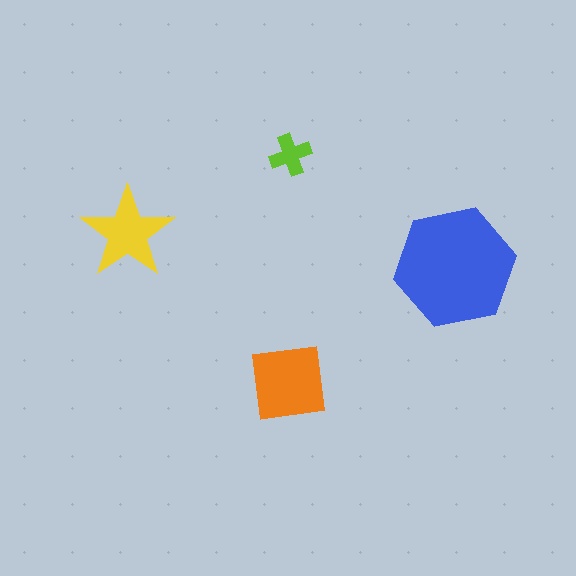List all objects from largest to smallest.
The blue hexagon, the orange square, the yellow star, the lime cross.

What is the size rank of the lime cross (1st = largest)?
4th.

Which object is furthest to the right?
The blue hexagon is rightmost.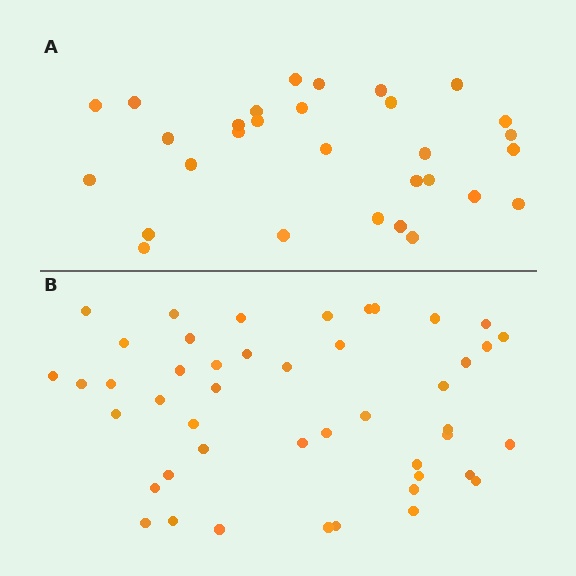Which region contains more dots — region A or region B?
Region B (the bottom region) has more dots.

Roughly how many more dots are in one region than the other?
Region B has approximately 15 more dots than region A.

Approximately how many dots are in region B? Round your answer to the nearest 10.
About 50 dots. (The exact count is 46, which rounds to 50.)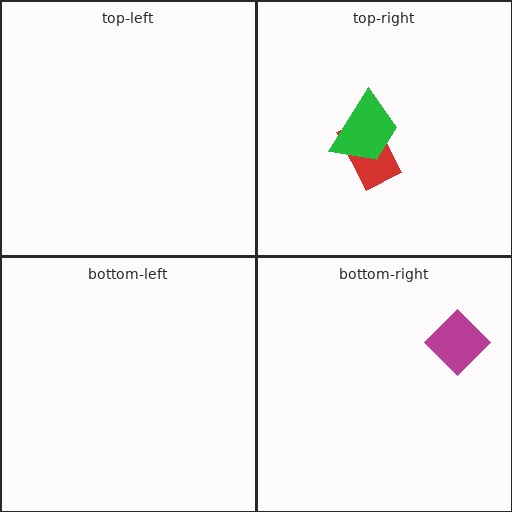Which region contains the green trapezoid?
The top-right region.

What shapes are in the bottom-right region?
The magenta diamond.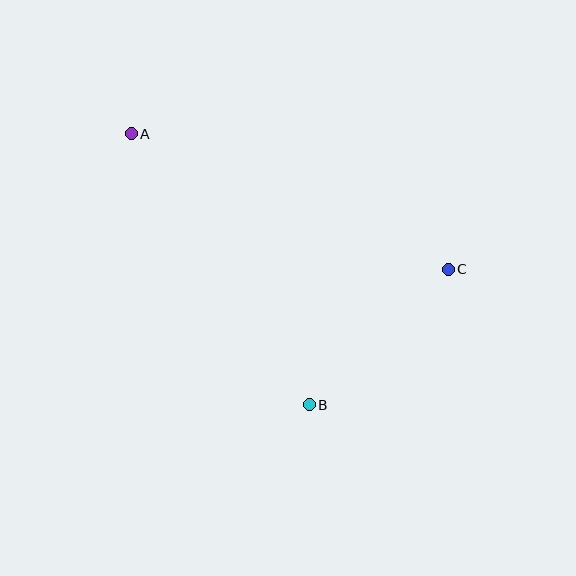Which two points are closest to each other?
Points B and C are closest to each other.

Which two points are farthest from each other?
Points A and C are farthest from each other.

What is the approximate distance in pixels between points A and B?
The distance between A and B is approximately 324 pixels.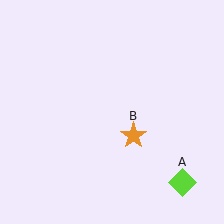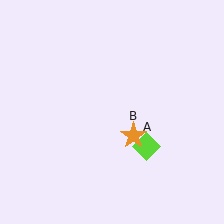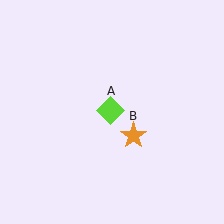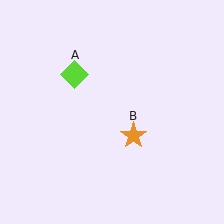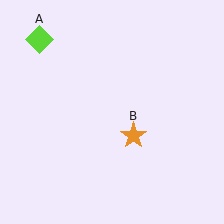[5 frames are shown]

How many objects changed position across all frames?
1 object changed position: lime diamond (object A).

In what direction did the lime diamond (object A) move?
The lime diamond (object A) moved up and to the left.